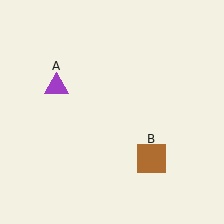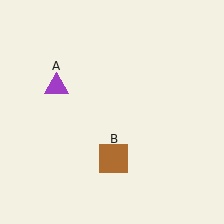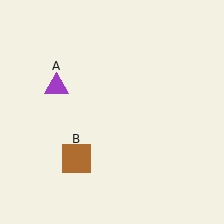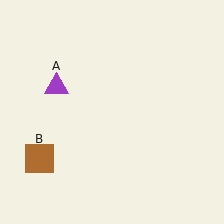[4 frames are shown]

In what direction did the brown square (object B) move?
The brown square (object B) moved left.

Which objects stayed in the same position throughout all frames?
Purple triangle (object A) remained stationary.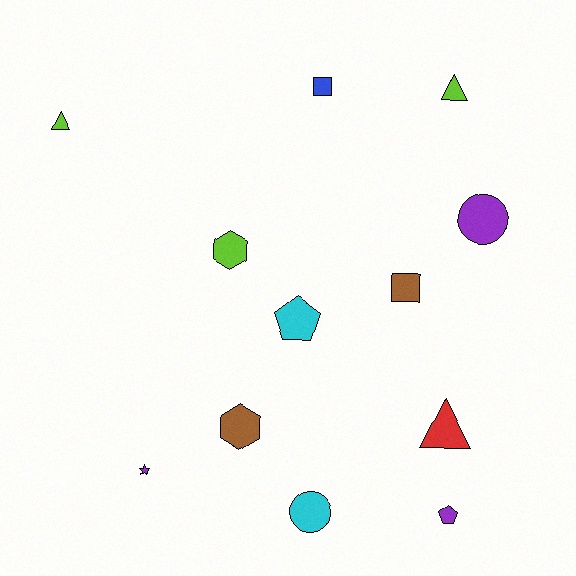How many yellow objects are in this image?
There are no yellow objects.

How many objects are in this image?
There are 12 objects.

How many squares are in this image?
There are 2 squares.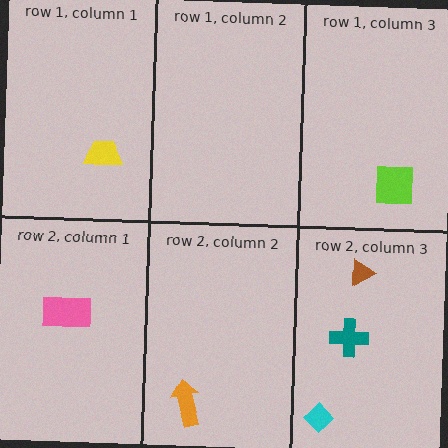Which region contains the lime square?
The row 1, column 3 region.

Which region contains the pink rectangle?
The row 2, column 1 region.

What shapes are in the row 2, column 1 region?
The pink rectangle.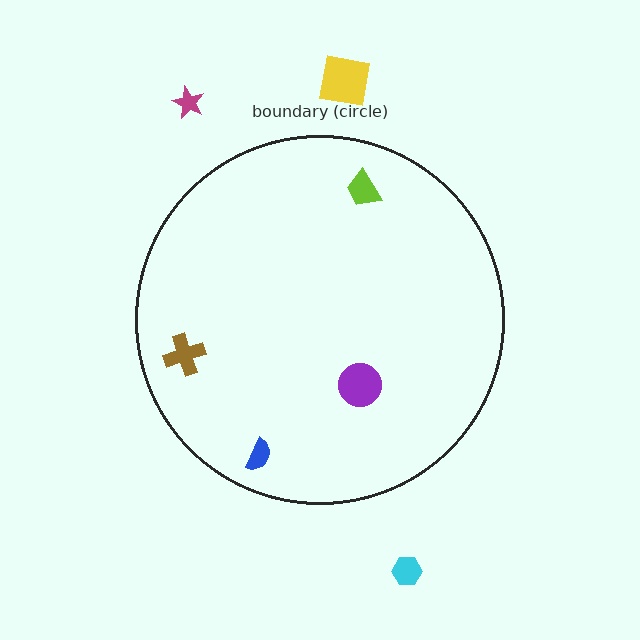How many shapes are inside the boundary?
4 inside, 3 outside.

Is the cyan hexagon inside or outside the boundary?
Outside.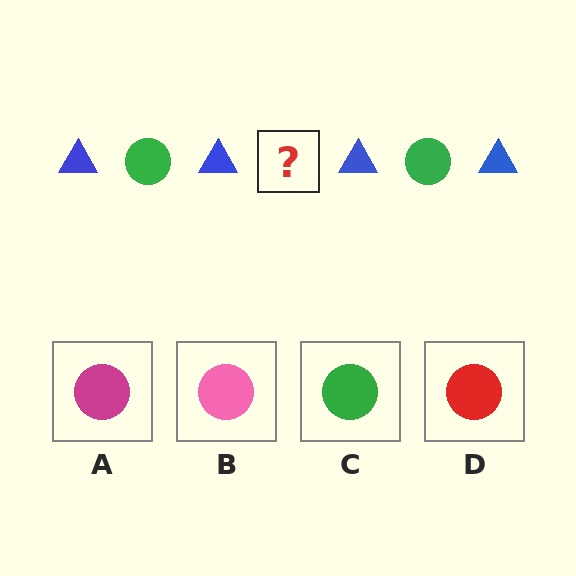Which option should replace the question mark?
Option C.